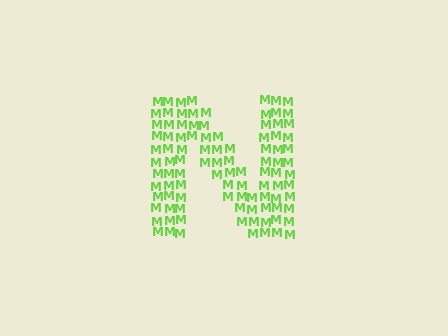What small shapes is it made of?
It is made of small letter M's.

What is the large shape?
The large shape is the letter N.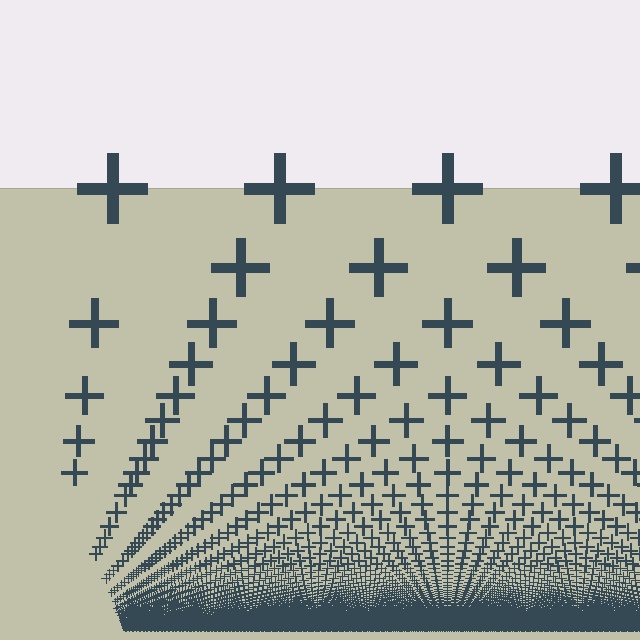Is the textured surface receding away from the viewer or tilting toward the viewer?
The surface appears to tilt toward the viewer. Texture elements get larger and sparser toward the top.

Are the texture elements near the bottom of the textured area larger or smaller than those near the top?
Smaller. The gradient is inverted — elements near the bottom are smaller and denser.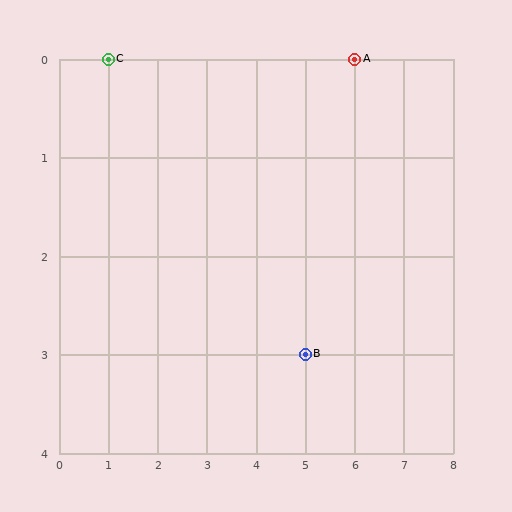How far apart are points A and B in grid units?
Points A and B are 1 column and 3 rows apart (about 3.2 grid units diagonally).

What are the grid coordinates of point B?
Point B is at grid coordinates (5, 3).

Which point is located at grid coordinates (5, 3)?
Point B is at (5, 3).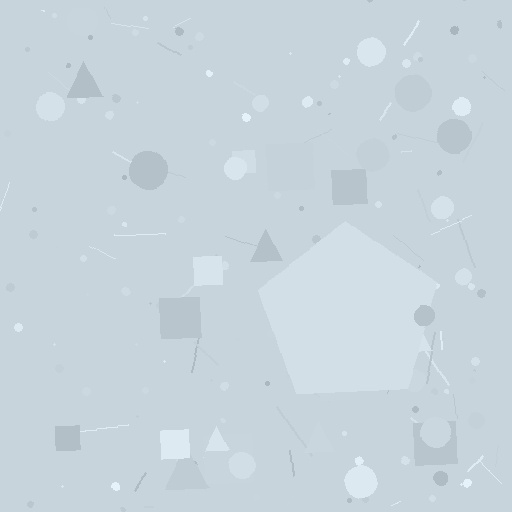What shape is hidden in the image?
A pentagon is hidden in the image.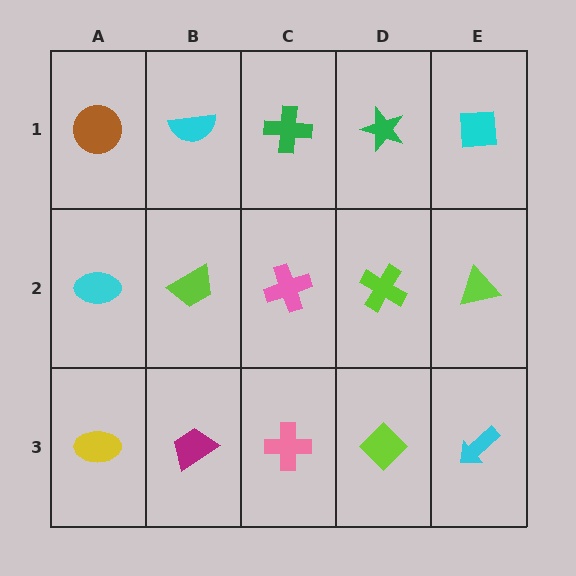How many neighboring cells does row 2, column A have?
3.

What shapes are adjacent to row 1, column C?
A pink cross (row 2, column C), a cyan semicircle (row 1, column B), a green star (row 1, column D).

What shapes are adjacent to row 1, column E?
A lime triangle (row 2, column E), a green star (row 1, column D).